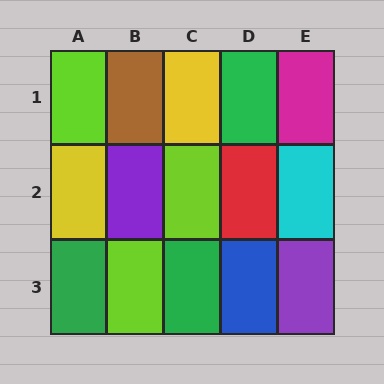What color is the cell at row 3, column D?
Blue.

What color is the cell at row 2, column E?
Cyan.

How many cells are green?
3 cells are green.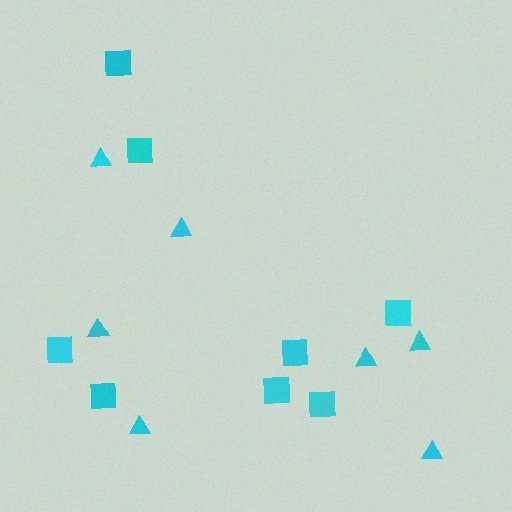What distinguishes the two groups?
There are 2 groups: one group of squares (8) and one group of triangles (7).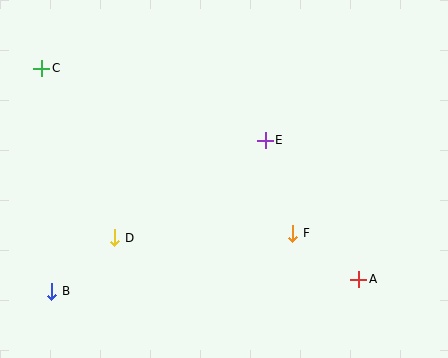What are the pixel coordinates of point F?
Point F is at (293, 233).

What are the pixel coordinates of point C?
Point C is at (42, 68).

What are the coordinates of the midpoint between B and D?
The midpoint between B and D is at (83, 265).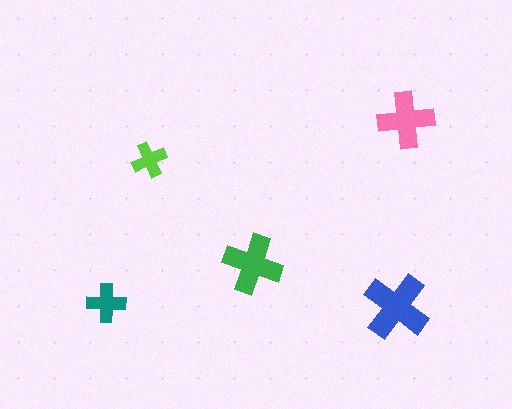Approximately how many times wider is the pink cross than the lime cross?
About 1.5 times wider.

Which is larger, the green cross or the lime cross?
The green one.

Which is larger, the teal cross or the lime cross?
The teal one.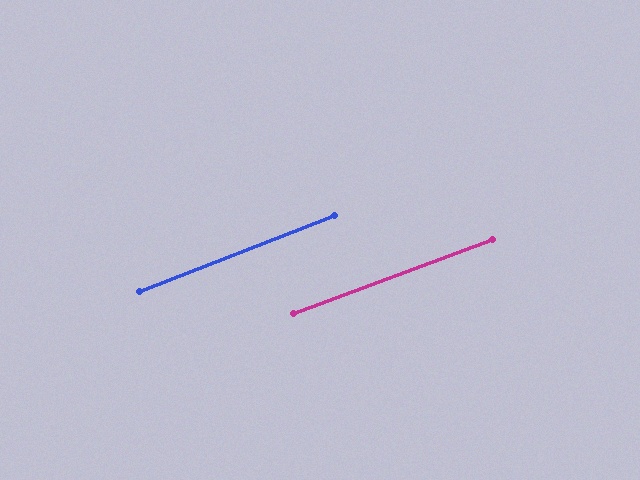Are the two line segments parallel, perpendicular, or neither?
Parallel — their directions differ by only 1.0°.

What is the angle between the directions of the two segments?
Approximately 1 degree.